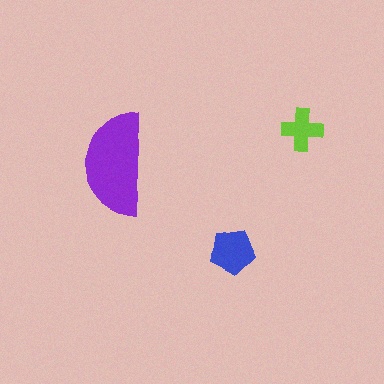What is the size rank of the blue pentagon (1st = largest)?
2nd.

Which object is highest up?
The lime cross is topmost.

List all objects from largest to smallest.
The purple semicircle, the blue pentagon, the lime cross.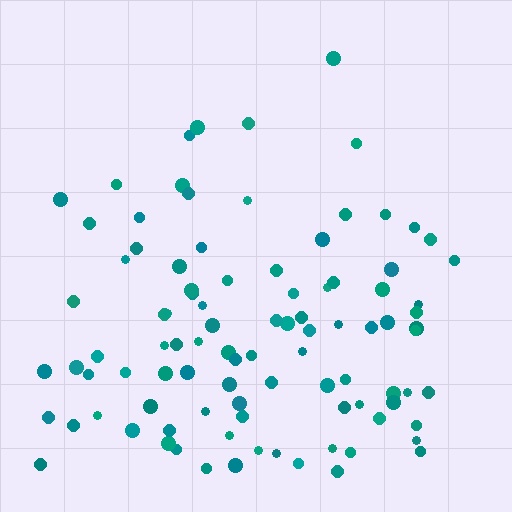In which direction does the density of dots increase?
From top to bottom, with the bottom side densest.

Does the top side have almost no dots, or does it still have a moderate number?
Still a moderate number, just noticeably fewer than the bottom.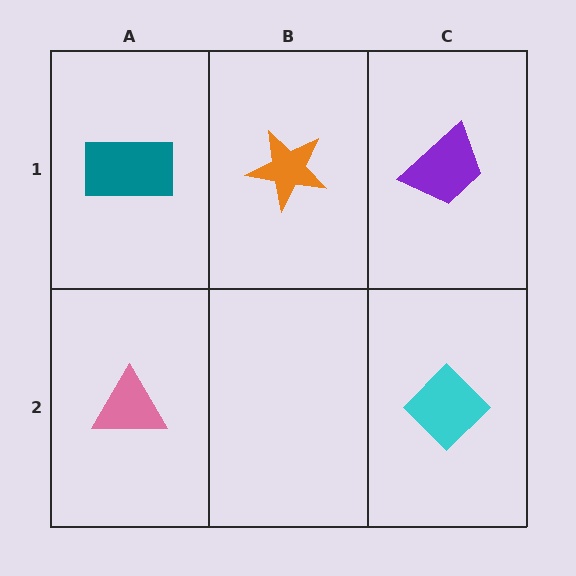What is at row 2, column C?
A cyan diamond.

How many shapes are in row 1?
3 shapes.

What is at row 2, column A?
A pink triangle.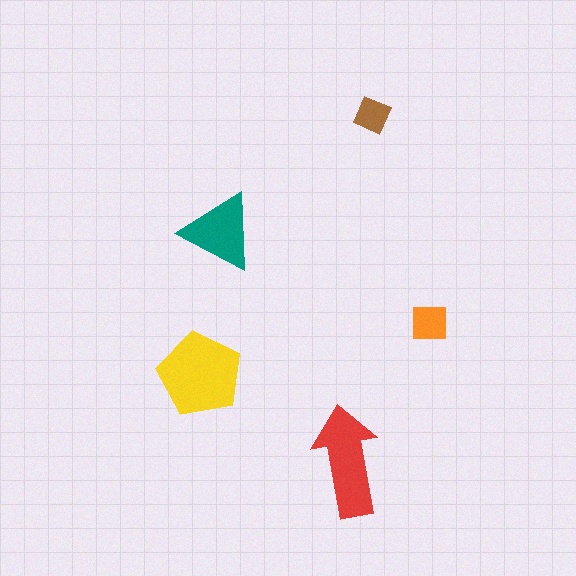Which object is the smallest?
The brown diamond.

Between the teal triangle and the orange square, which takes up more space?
The teal triangle.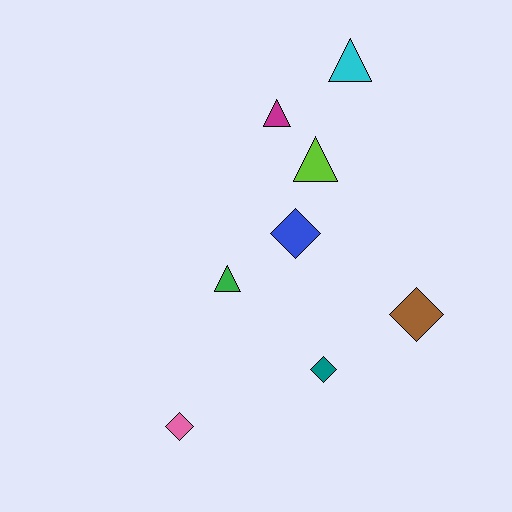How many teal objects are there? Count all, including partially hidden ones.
There is 1 teal object.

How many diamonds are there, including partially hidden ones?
There are 4 diamonds.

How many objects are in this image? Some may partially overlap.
There are 8 objects.